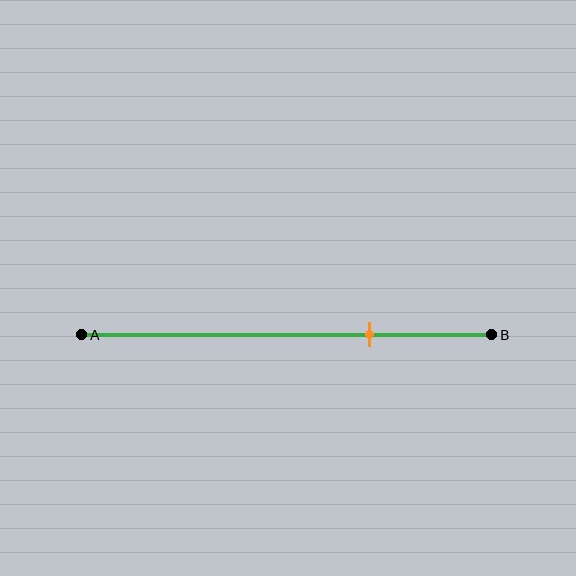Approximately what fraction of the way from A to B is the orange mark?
The orange mark is approximately 70% of the way from A to B.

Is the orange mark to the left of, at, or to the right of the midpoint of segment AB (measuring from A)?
The orange mark is to the right of the midpoint of segment AB.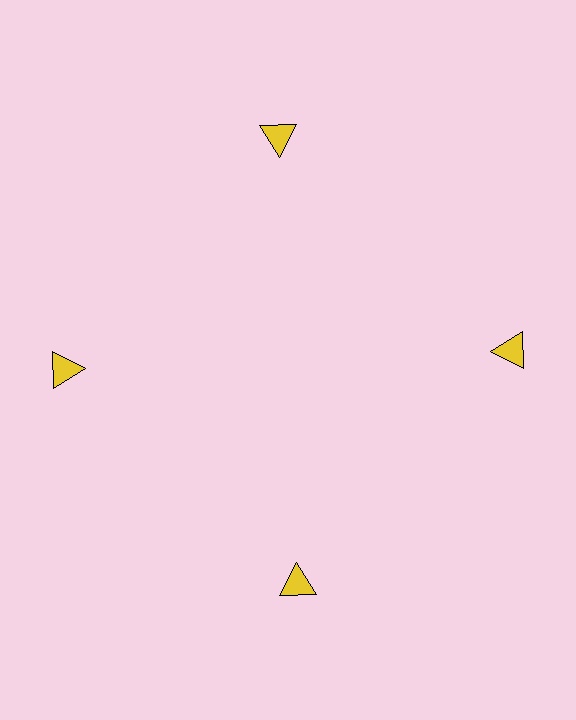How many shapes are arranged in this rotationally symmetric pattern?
There are 4 shapes, arranged in 4 groups of 1.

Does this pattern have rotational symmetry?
Yes, this pattern has 4-fold rotational symmetry. It looks the same after rotating 90 degrees around the center.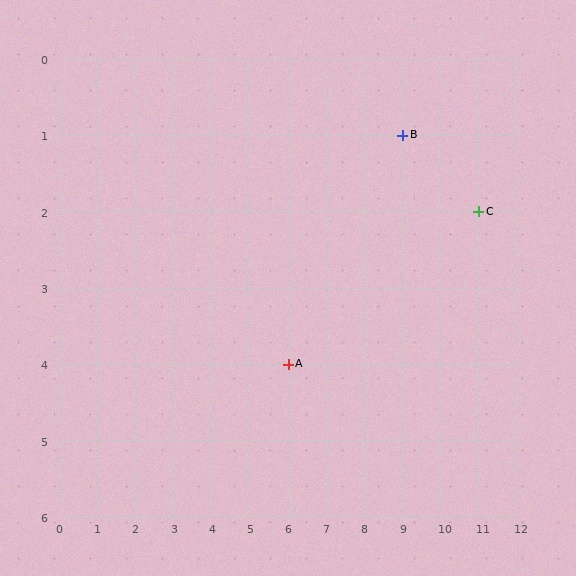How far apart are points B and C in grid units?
Points B and C are 2 columns and 1 row apart (about 2.2 grid units diagonally).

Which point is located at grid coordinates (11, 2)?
Point C is at (11, 2).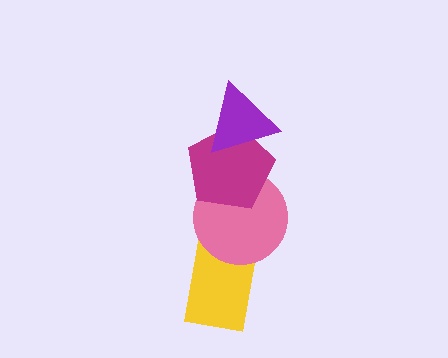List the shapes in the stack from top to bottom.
From top to bottom: the purple triangle, the magenta pentagon, the pink circle, the yellow rectangle.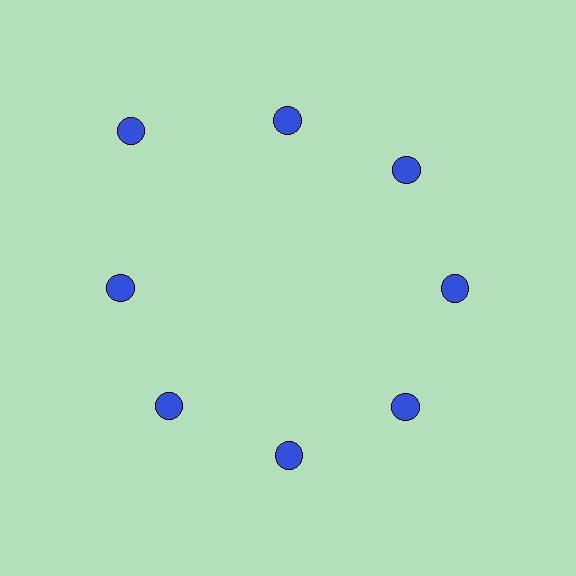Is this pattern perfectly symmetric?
No. The 8 blue circles are arranged in a ring, but one element near the 10 o'clock position is pushed outward from the center, breaking the 8-fold rotational symmetry.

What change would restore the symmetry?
The symmetry would be restored by moving it inward, back onto the ring so that all 8 circles sit at equal angles and equal distance from the center.